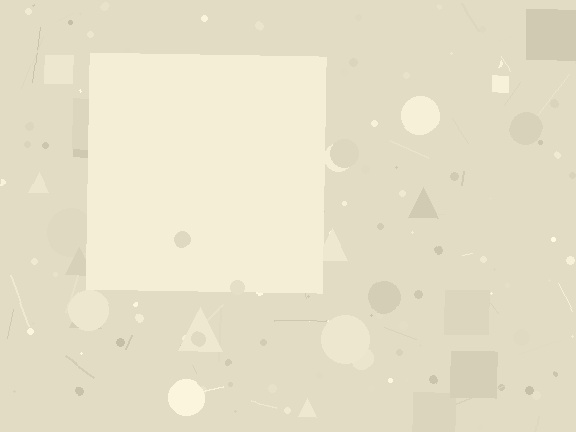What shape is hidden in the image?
A square is hidden in the image.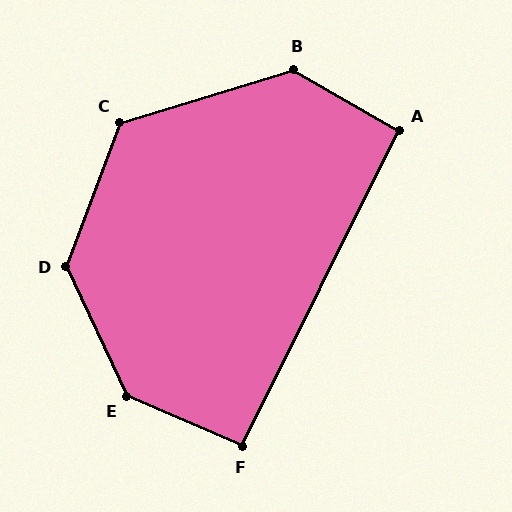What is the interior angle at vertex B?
Approximately 133 degrees (obtuse).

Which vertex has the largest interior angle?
E, at approximately 139 degrees.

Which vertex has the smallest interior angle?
F, at approximately 93 degrees.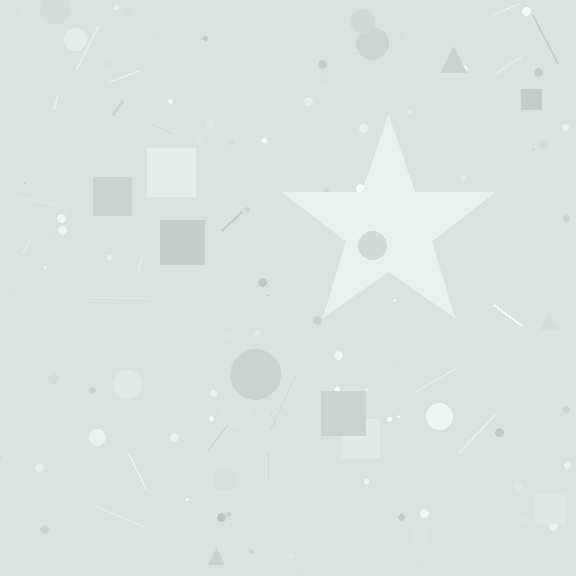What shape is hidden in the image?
A star is hidden in the image.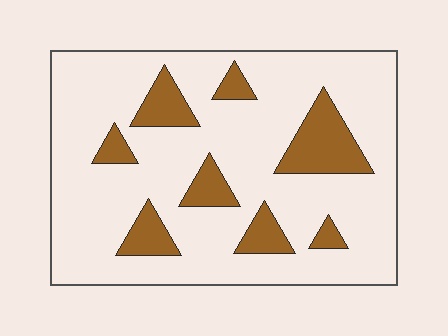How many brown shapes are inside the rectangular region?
8.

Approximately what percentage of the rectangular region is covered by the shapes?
Approximately 20%.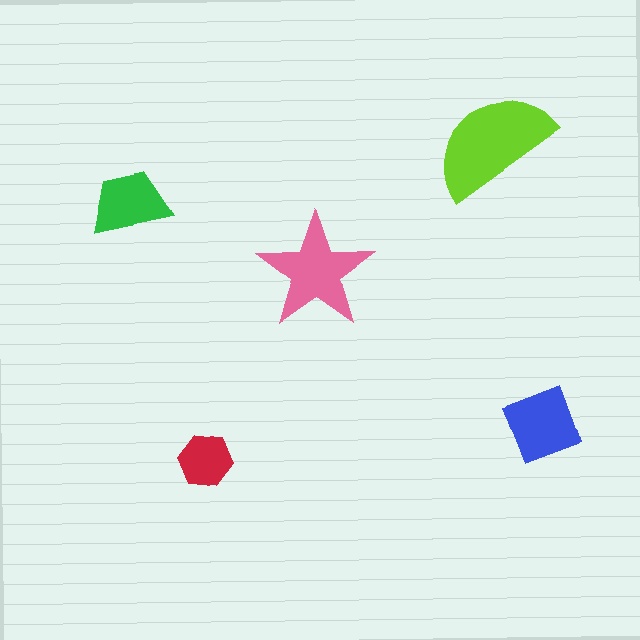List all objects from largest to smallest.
The lime semicircle, the pink star, the blue diamond, the green trapezoid, the red hexagon.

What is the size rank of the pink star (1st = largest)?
2nd.